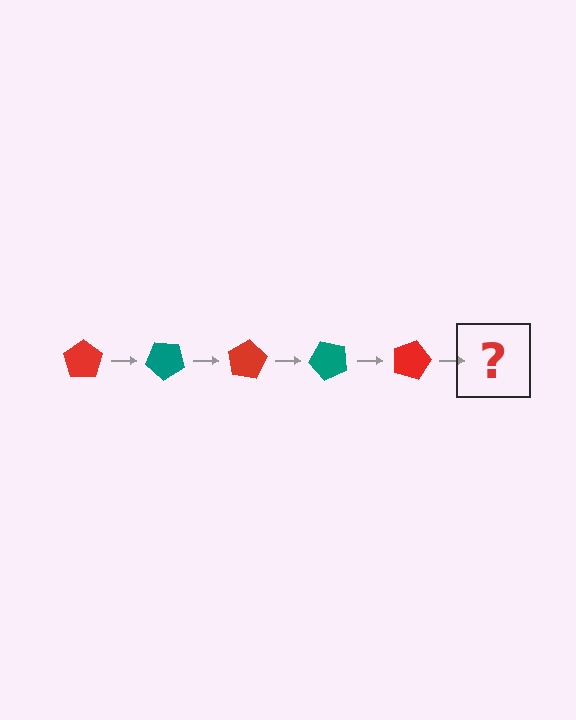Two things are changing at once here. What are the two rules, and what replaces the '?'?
The two rules are that it rotates 40 degrees each step and the color cycles through red and teal. The '?' should be a teal pentagon, rotated 200 degrees from the start.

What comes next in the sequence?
The next element should be a teal pentagon, rotated 200 degrees from the start.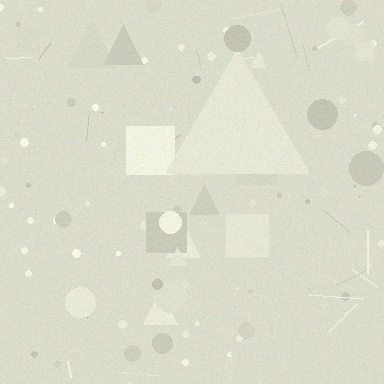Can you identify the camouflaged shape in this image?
The camouflaged shape is a triangle.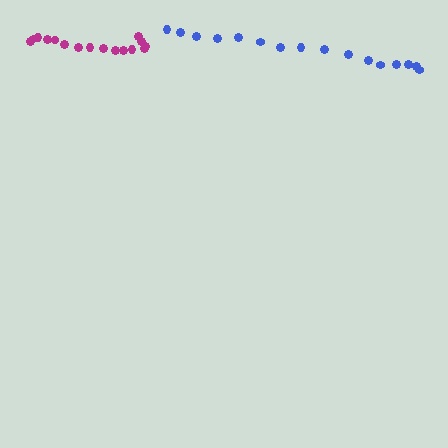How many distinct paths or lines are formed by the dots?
There are 2 distinct paths.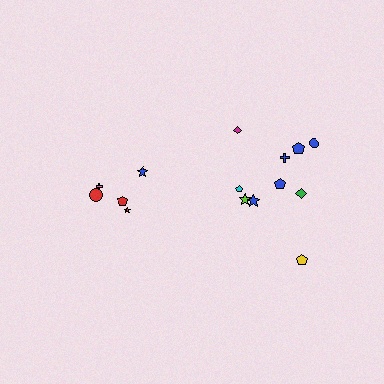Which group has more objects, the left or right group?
The right group.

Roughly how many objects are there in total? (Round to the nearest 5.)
Roughly 15 objects in total.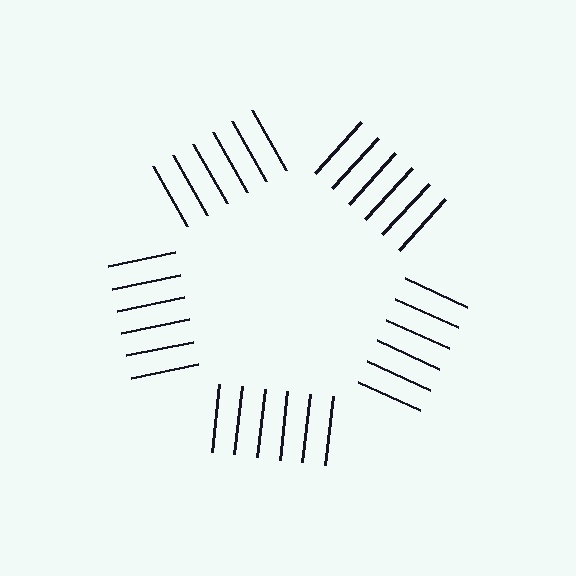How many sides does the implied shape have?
5 sides — the line-ends trace a pentagon.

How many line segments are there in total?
30 — 6 along each of the 5 edges.